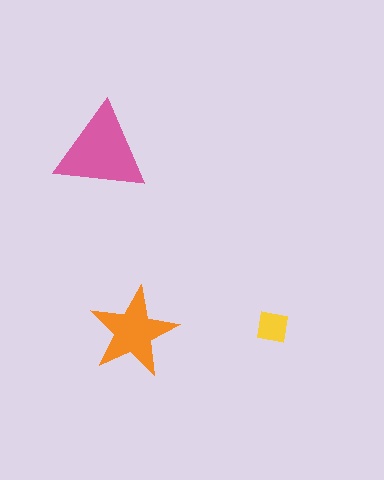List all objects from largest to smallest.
The pink triangle, the orange star, the yellow square.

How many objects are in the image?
There are 3 objects in the image.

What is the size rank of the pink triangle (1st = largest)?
1st.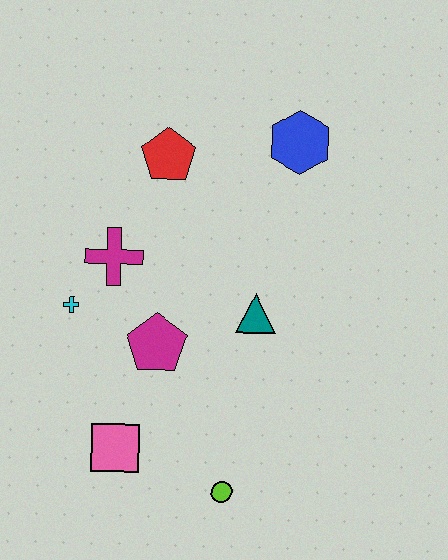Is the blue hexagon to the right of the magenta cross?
Yes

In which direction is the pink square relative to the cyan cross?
The pink square is below the cyan cross.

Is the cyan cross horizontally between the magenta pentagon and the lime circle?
No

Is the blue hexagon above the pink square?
Yes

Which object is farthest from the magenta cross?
The lime circle is farthest from the magenta cross.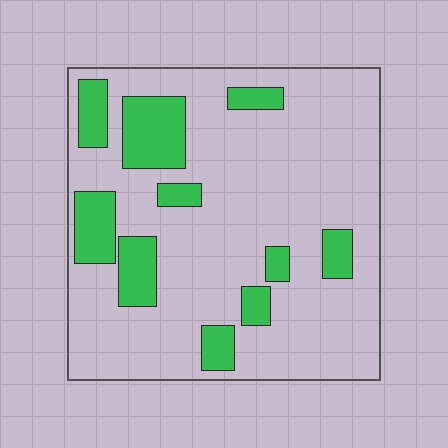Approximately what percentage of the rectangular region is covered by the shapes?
Approximately 20%.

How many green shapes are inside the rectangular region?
10.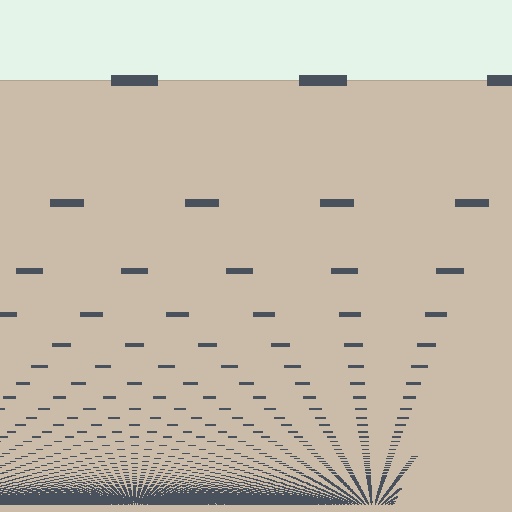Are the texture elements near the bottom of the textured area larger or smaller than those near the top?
Smaller. The gradient is inverted — elements near the bottom are smaller and denser.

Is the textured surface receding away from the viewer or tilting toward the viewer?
The surface appears to tilt toward the viewer. Texture elements get larger and sparser toward the top.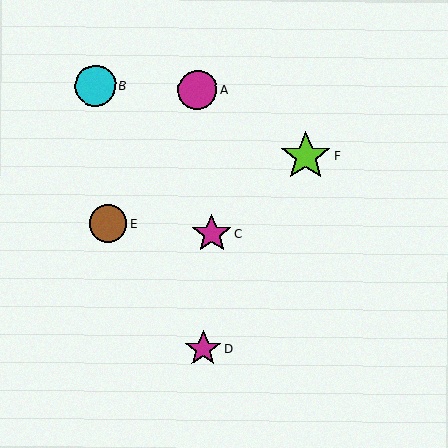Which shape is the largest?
The lime star (labeled F) is the largest.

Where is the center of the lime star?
The center of the lime star is at (305, 156).